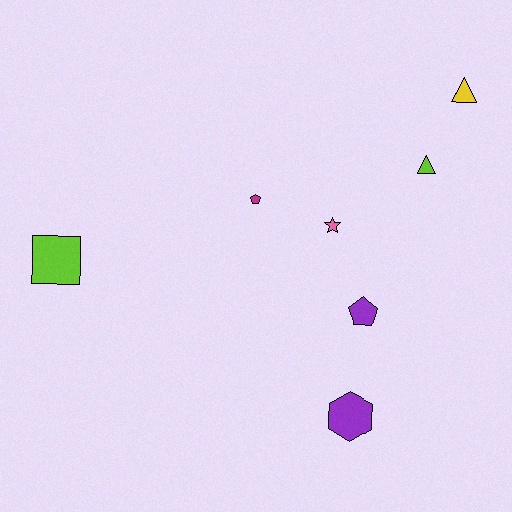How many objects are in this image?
There are 7 objects.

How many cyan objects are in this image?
There are no cyan objects.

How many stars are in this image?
There is 1 star.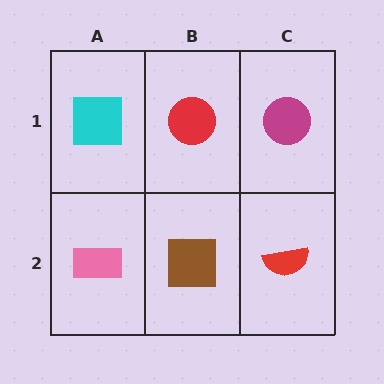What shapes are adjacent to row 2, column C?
A magenta circle (row 1, column C), a brown square (row 2, column B).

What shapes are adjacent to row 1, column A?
A pink rectangle (row 2, column A), a red circle (row 1, column B).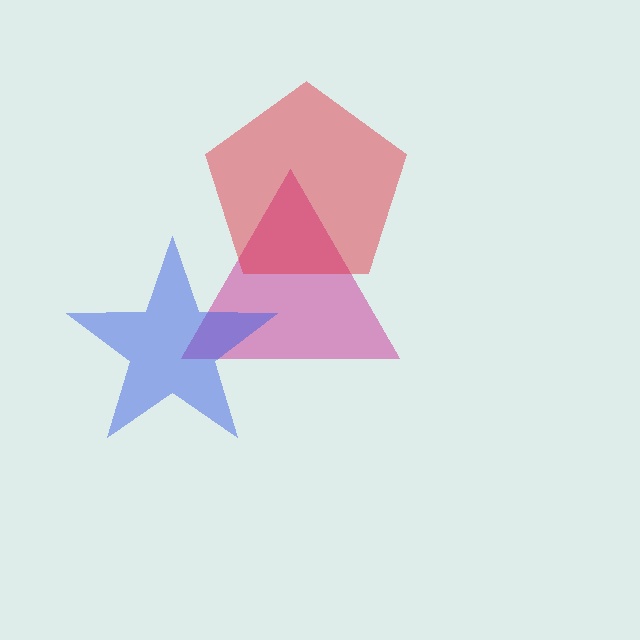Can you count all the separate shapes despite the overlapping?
Yes, there are 3 separate shapes.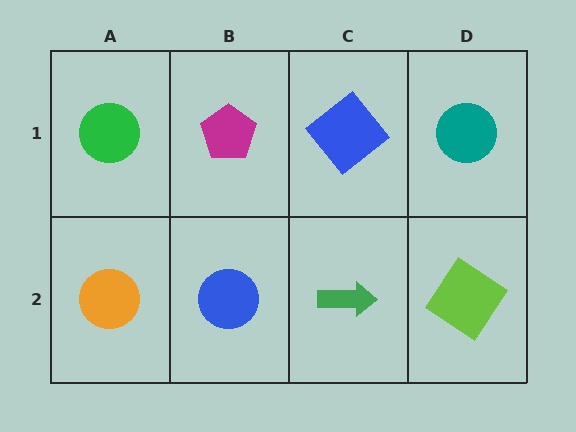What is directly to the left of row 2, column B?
An orange circle.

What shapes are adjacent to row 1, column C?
A green arrow (row 2, column C), a magenta pentagon (row 1, column B), a teal circle (row 1, column D).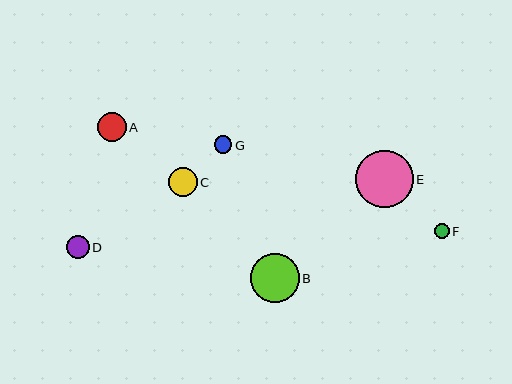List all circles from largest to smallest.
From largest to smallest: E, B, C, A, D, G, F.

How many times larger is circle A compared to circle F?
Circle A is approximately 1.9 times the size of circle F.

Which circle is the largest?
Circle E is the largest with a size of approximately 57 pixels.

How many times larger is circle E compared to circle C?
Circle E is approximately 2.0 times the size of circle C.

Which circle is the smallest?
Circle F is the smallest with a size of approximately 15 pixels.